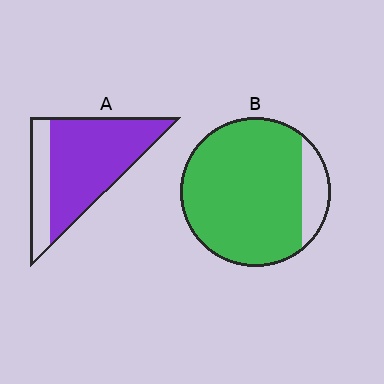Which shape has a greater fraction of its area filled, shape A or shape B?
Shape B.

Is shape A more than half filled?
Yes.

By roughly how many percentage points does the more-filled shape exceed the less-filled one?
By roughly 10 percentage points (B over A).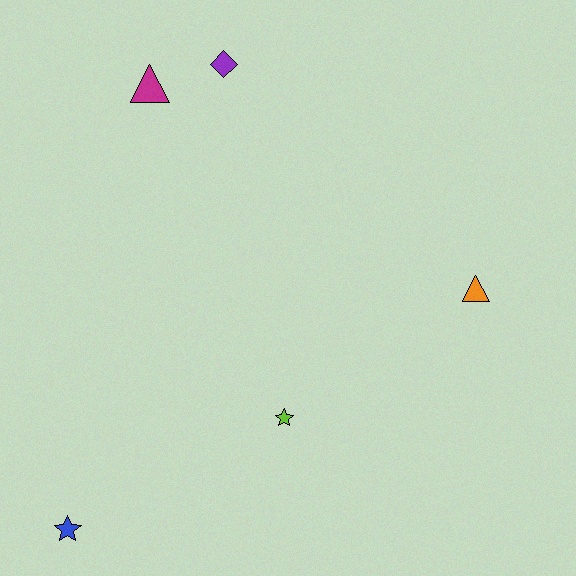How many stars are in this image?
There are 2 stars.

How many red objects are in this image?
There are no red objects.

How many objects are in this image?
There are 5 objects.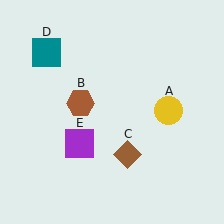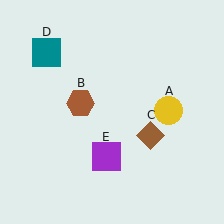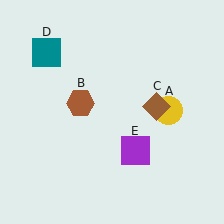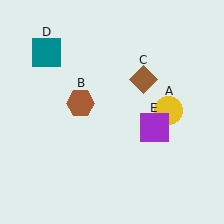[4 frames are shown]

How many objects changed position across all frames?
2 objects changed position: brown diamond (object C), purple square (object E).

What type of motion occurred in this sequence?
The brown diamond (object C), purple square (object E) rotated counterclockwise around the center of the scene.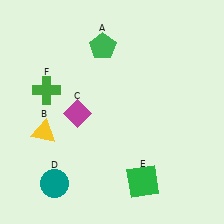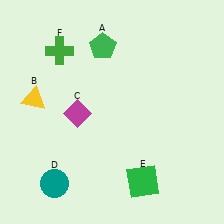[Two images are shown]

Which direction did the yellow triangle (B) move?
The yellow triangle (B) moved up.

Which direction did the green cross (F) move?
The green cross (F) moved up.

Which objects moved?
The objects that moved are: the yellow triangle (B), the green cross (F).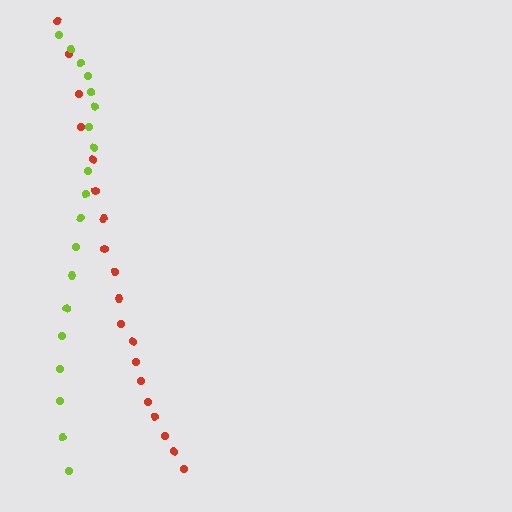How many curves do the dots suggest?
There are 2 distinct paths.